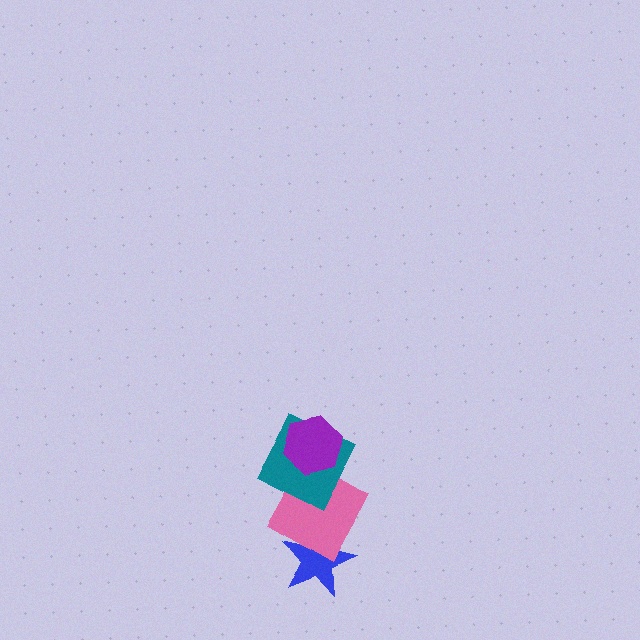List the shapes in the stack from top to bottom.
From top to bottom: the purple hexagon, the teal square, the pink square, the blue star.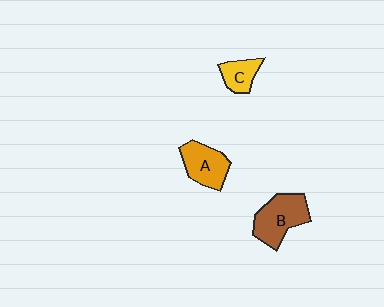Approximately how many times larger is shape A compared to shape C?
Approximately 1.6 times.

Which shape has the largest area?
Shape B (brown).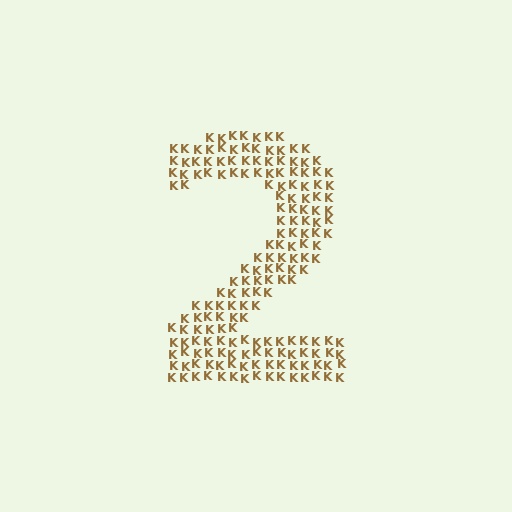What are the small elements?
The small elements are letter K's.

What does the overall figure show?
The overall figure shows the digit 2.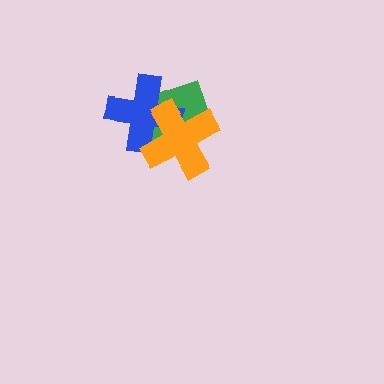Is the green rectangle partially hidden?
Yes, it is partially covered by another shape.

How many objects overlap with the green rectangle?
2 objects overlap with the green rectangle.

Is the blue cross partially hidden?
Yes, it is partially covered by another shape.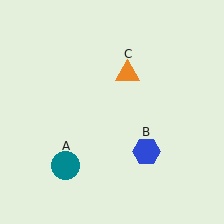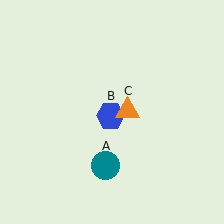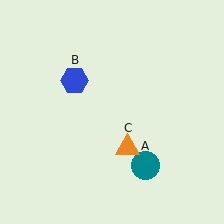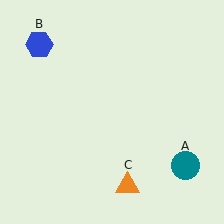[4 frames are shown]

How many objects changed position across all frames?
3 objects changed position: teal circle (object A), blue hexagon (object B), orange triangle (object C).